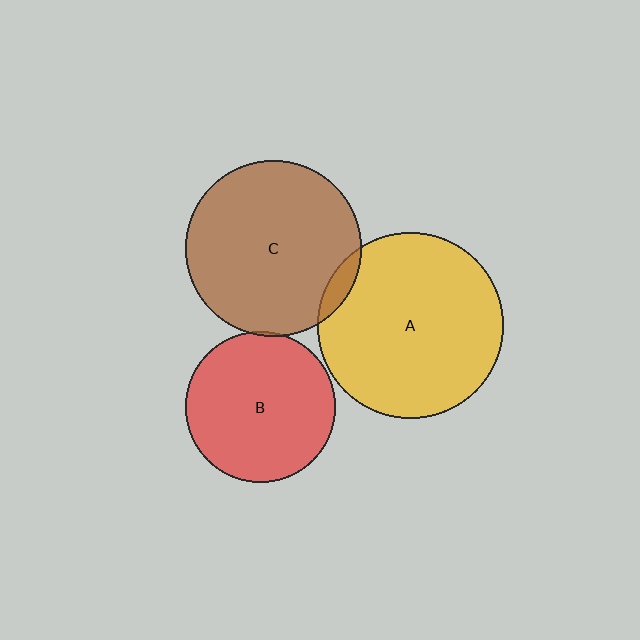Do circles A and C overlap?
Yes.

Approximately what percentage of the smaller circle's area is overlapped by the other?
Approximately 5%.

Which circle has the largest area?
Circle A (yellow).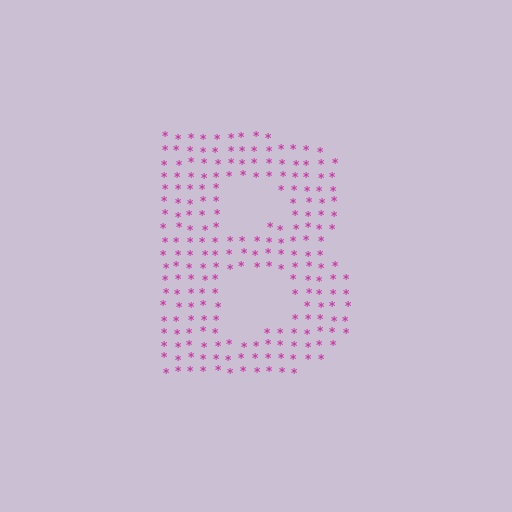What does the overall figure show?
The overall figure shows the letter B.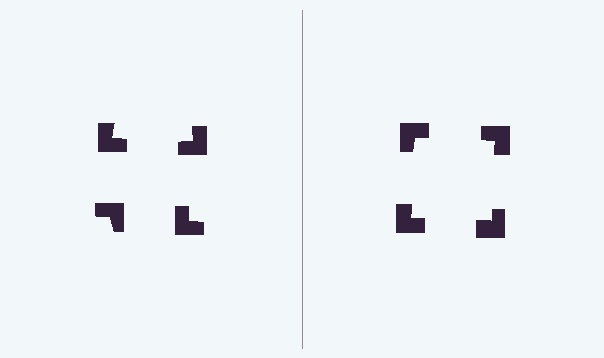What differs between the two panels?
The notched squares are positioned identically on both sides; only the wedge orientations differ. On the right they align to a square; on the left they are misaligned.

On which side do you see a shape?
An illusory square appears on the right side. On the left side the wedge cuts are rotated, so no coherent shape forms.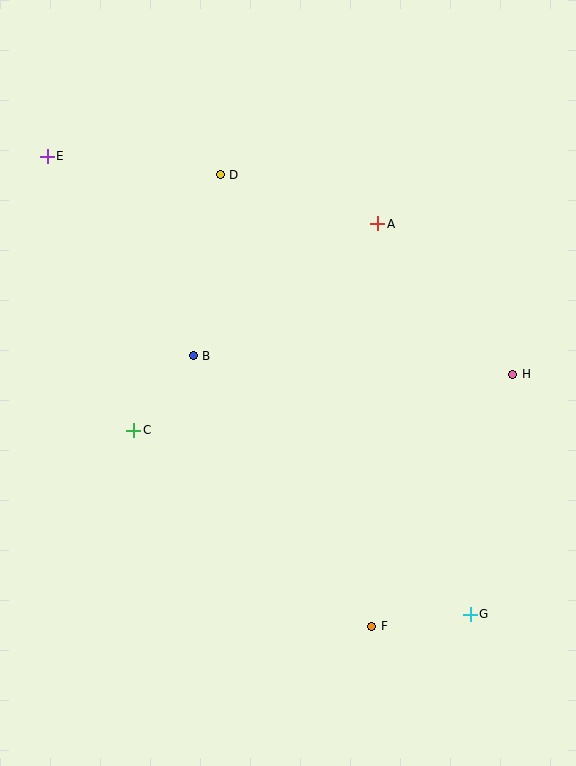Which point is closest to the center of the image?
Point B at (193, 356) is closest to the center.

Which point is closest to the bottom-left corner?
Point C is closest to the bottom-left corner.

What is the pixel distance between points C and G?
The distance between C and G is 384 pixels.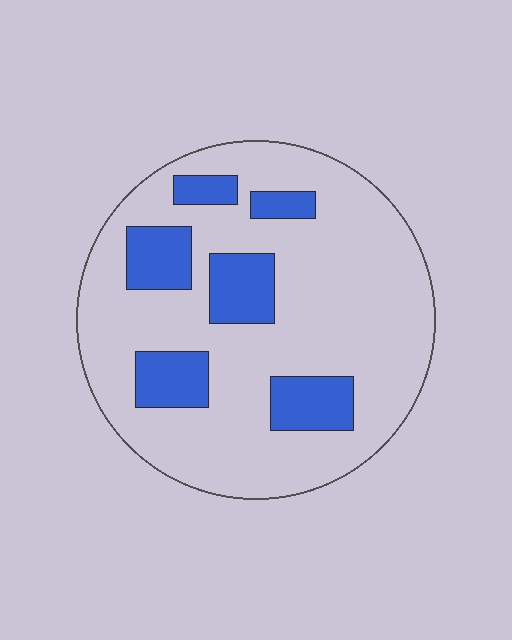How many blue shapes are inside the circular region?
6.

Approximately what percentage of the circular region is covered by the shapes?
Approximately 20%.